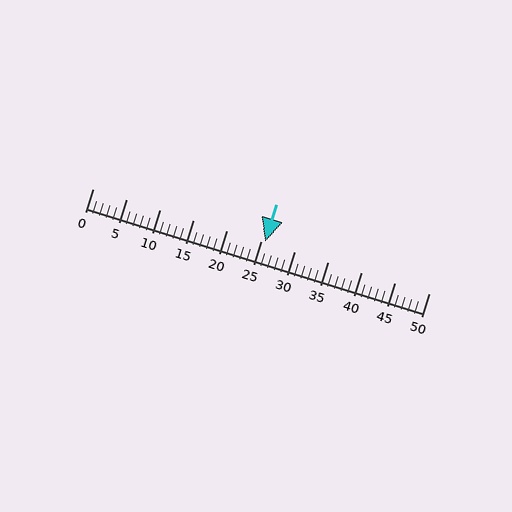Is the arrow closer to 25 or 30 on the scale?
The arrow is closer to 25.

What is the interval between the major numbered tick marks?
The major tick marks are spaced 5 units apart.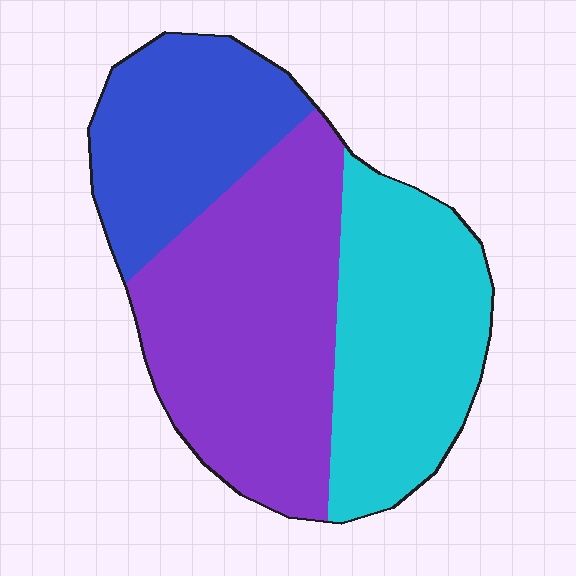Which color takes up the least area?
Blue, at roughly 25%.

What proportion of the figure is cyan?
Cyan takes up about one third (1/3) of the figure.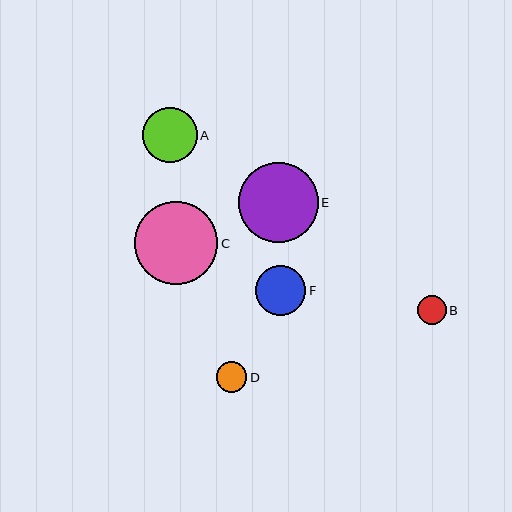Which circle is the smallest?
Circle B is the smallest with a size of approximately 29 pixels.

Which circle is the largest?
Circle C is the largest with a size of approximately 83 pixels.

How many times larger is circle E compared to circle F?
Circle E is approximately 1.6 times the size of circle F.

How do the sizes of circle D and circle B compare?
Circle D and circle B are approximately the same size.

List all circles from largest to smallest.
From largest to smallest: C, E, A, F, D, B.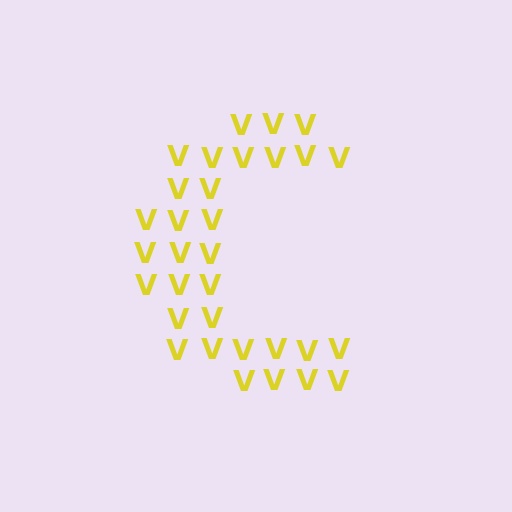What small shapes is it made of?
It is made of small letter V's.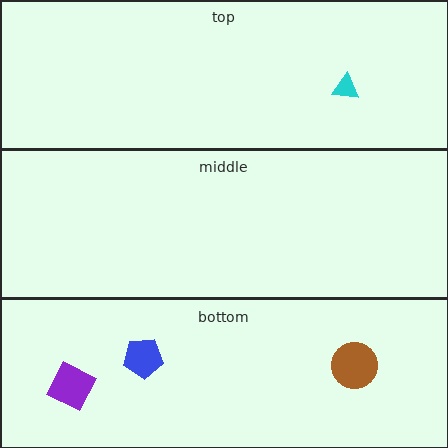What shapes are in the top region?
The cyan triangle.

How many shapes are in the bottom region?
3.